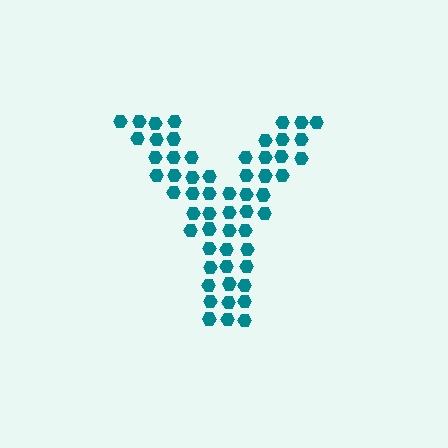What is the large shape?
The large shape is the letter Y.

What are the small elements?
The small elements are hexagons.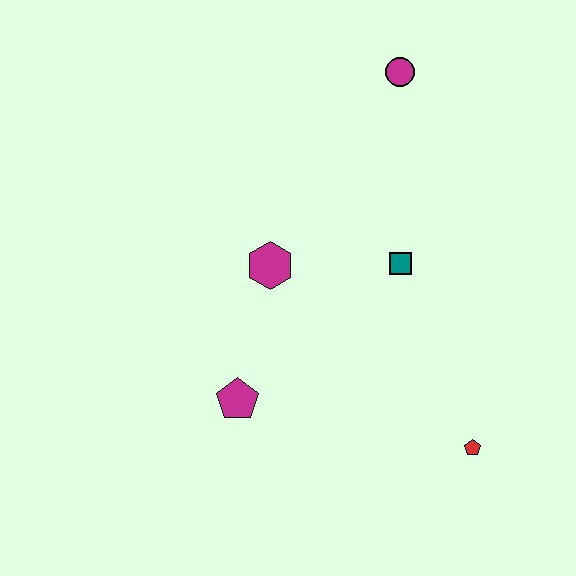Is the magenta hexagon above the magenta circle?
No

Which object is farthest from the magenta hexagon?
The red pentagon is farthest from the magenta hexagon.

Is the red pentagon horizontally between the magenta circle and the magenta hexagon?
No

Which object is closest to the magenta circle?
The teal square is closest to the magenta circle.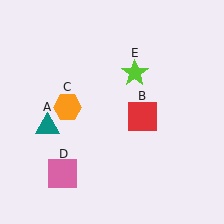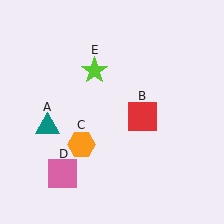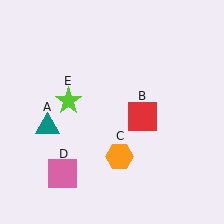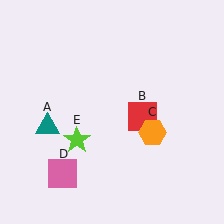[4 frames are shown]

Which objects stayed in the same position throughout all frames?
Teal triangle (object A) and red square (object B) and pink square (object D) remained stationary.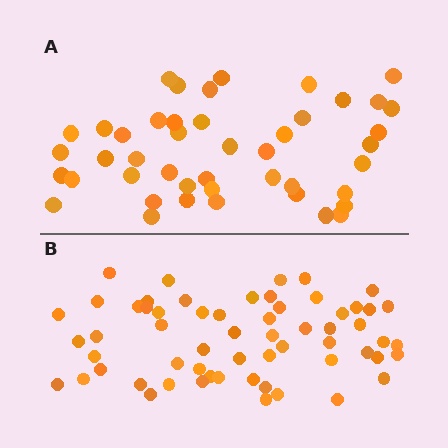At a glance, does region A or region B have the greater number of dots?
Region B (the bottom region) has more dots.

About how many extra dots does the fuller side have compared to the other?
Region B has approximately 15 more dots than region A.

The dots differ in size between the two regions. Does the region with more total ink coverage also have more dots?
No. Region A has more total ink coverage because its dots are larger, but region B actually contains more individual dots. Total area can be misleading — the number of items is what matters here.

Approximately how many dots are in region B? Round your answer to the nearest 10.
About 60 dots.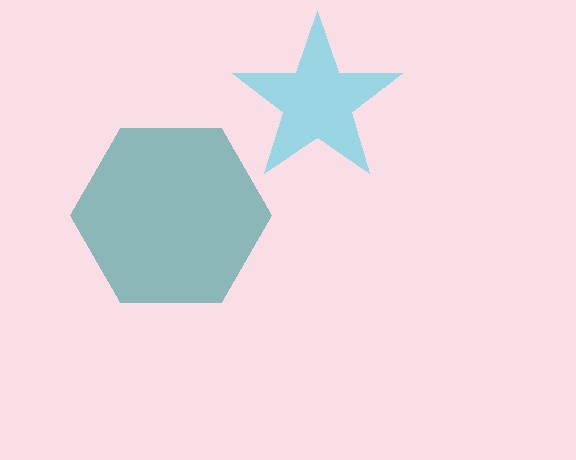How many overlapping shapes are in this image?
There are 2 overlapping shapes in the image.